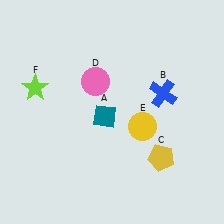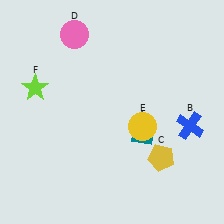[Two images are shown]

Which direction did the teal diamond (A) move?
The teal diamond (A) moved right.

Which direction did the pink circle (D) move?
The pink circle (D) moved up.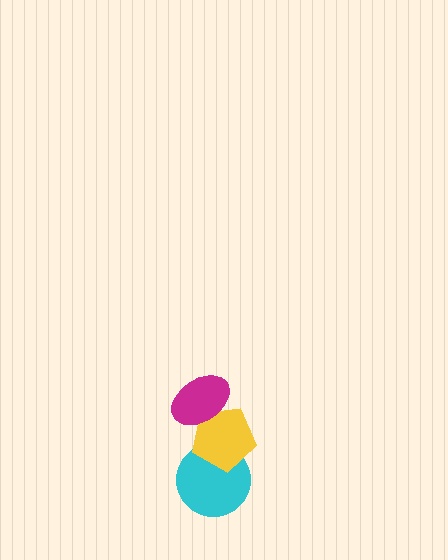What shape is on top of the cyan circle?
The yellow pentagon is on top of the cyan circle.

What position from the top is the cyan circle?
The cyan circle is 3rd from the top.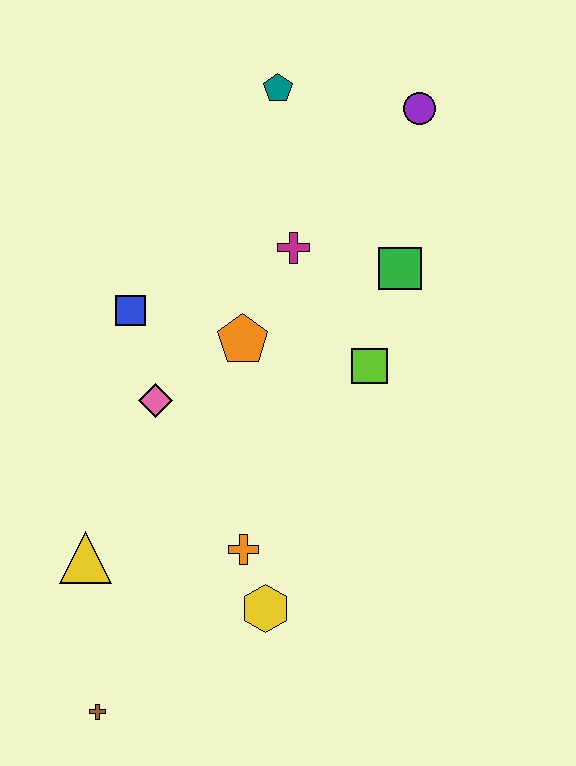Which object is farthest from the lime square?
The brown cross is farthest from the lime square.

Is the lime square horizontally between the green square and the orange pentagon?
Yes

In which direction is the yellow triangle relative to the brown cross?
The yellow triangle is above the brown cross.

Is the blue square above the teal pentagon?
No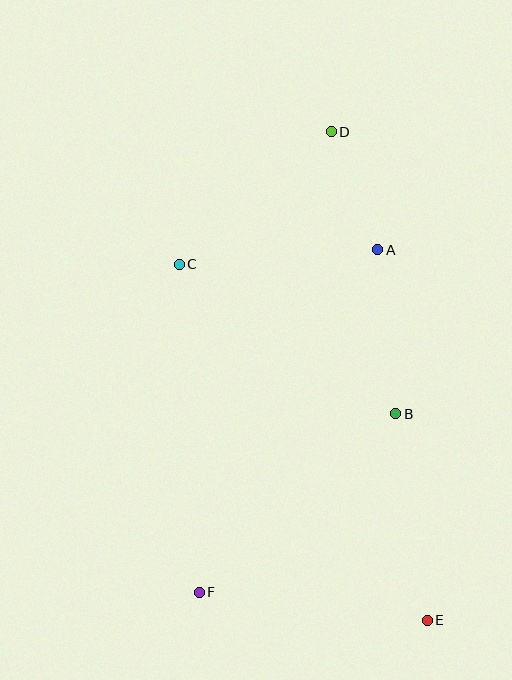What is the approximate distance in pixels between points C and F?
The distance between C and F is approximately 328 pixels.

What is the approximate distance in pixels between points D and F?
The distance between D and F is approximately 479 pixels.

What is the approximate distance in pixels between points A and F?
The distance between A and F is approximately 386 pixels.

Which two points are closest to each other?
Points A and D are closest to each other.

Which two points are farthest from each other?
Points D and E are farthest from each other.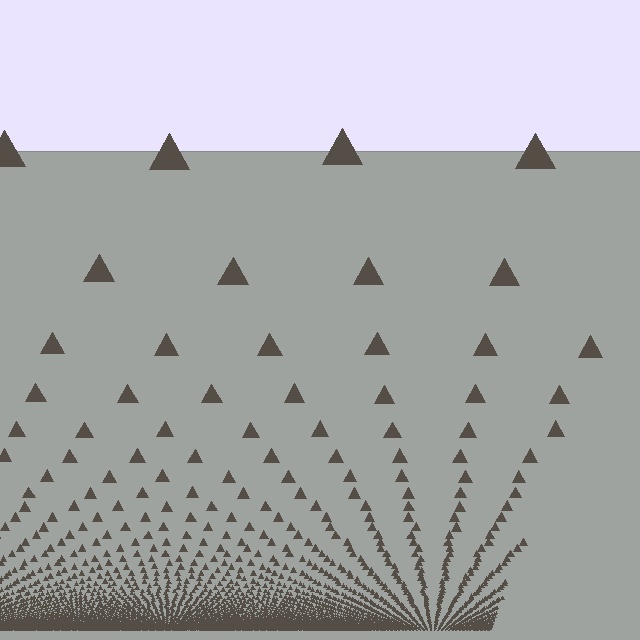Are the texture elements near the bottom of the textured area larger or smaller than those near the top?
Smaller. The gradient is inverted — elements near the bottom are smaller and denser.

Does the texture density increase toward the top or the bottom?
Density increases toward the bottom.